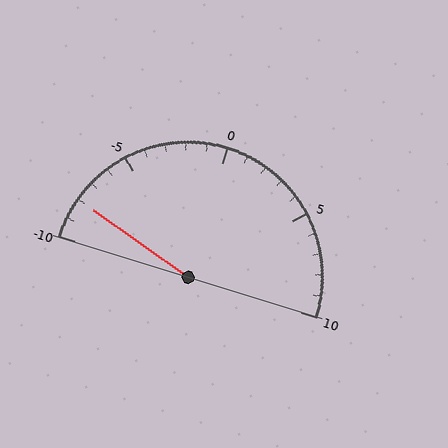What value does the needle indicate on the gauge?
The needle indicates approximately -8.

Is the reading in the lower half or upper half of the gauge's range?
The reading is in the lower half of the range (-10 to 10).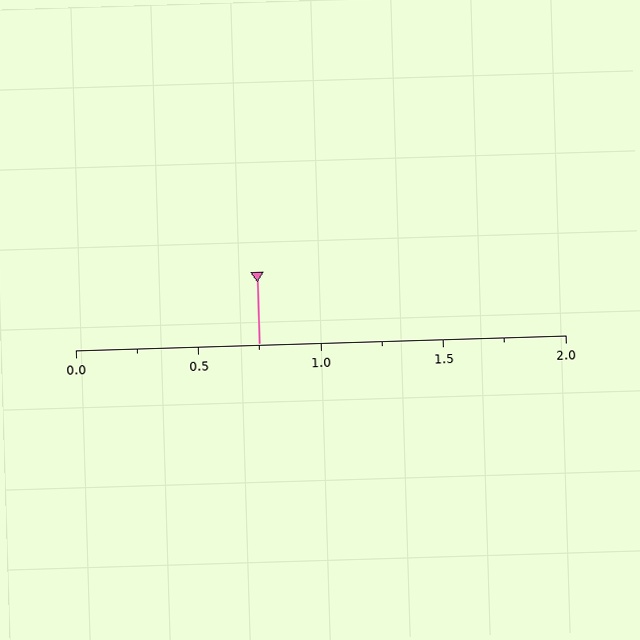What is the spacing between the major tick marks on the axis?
The major ticks are spaced 0.5 apart.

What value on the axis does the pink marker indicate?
The marker indicates approximately 0.75.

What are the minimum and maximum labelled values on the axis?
The axis runs from 0.0 to 2.0.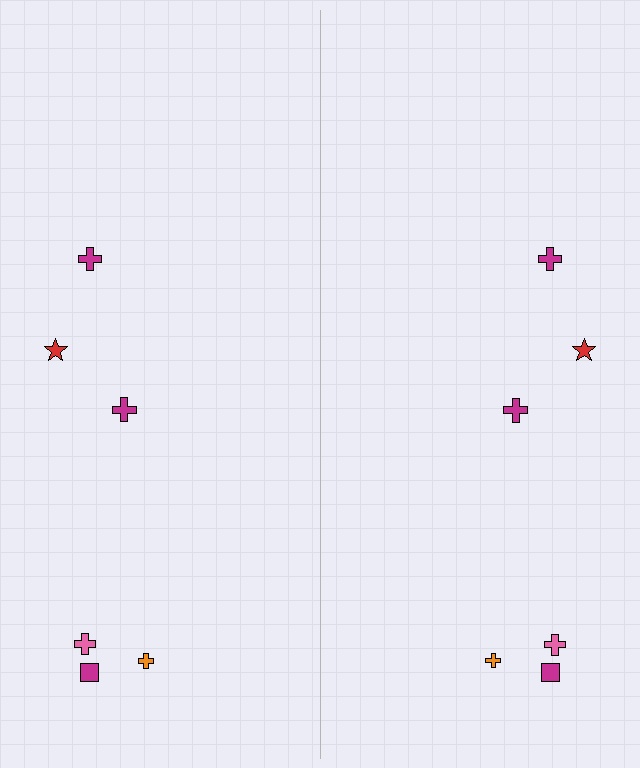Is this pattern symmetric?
Yes, this pattern has bilateral (reflection) symmetry.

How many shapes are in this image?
There are 12 shapes in this image.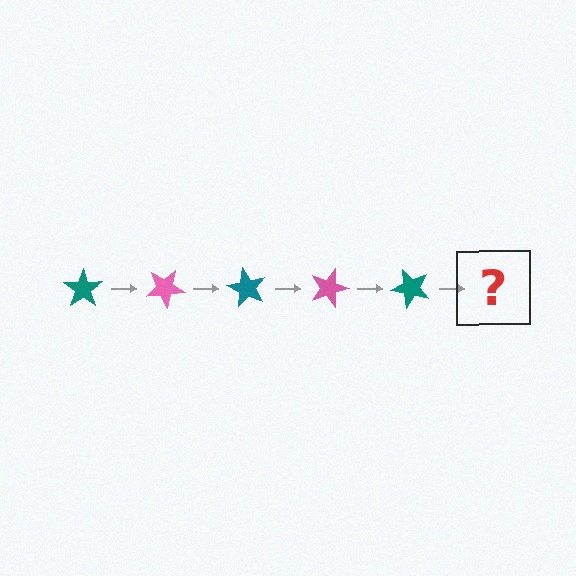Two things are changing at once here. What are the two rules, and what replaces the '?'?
The two rules are that it rotates 30 degrees each step and the color cycles through teal and pink. The '?' should be a pink star, rotated 150 degrees from the start.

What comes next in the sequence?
The next element should be a pink star, rotated 150 degrees from the start.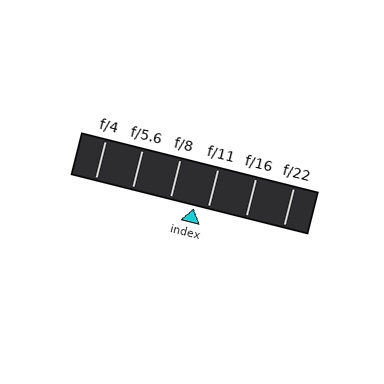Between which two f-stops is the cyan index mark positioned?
The index mark is between f/8 and f/11.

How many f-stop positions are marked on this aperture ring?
There are 6 f-stop positions marked.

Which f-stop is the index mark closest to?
The index mark is closest to f/11.